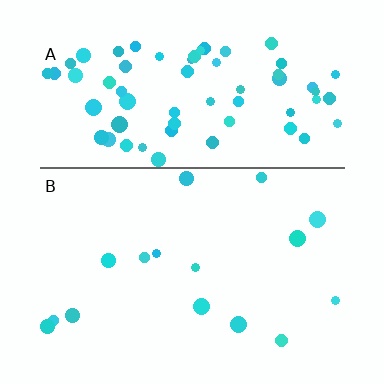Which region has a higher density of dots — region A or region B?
A (the top).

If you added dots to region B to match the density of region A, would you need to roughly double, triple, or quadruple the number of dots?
Approximately quadruple.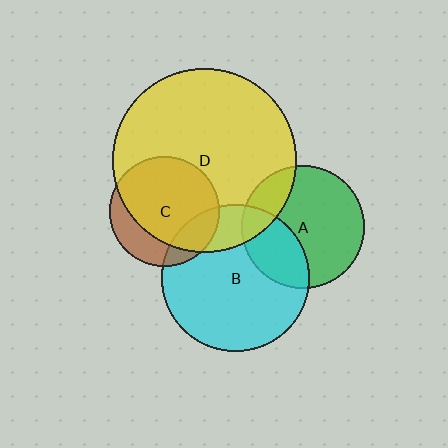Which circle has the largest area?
Circle D (yellow).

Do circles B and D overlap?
Yes.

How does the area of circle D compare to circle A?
Approximately 2.2 times.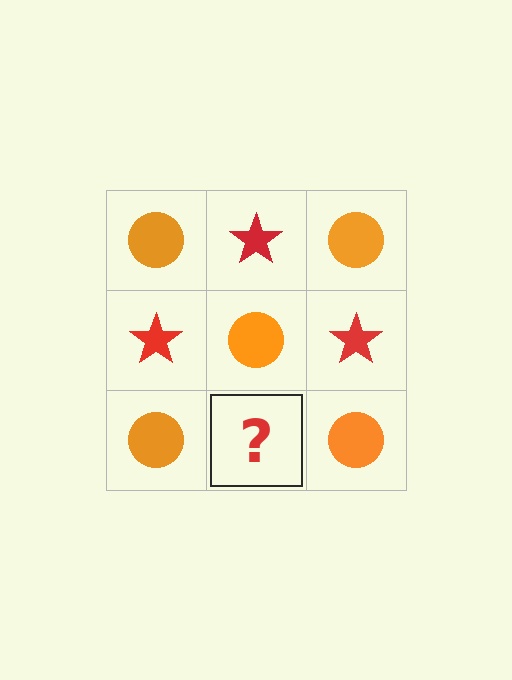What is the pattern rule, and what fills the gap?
The rule is that it alternates orange circle and red star in a checkerboard pattern. The gap should be filled with a red star.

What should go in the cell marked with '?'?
The missing cell should contain a red star.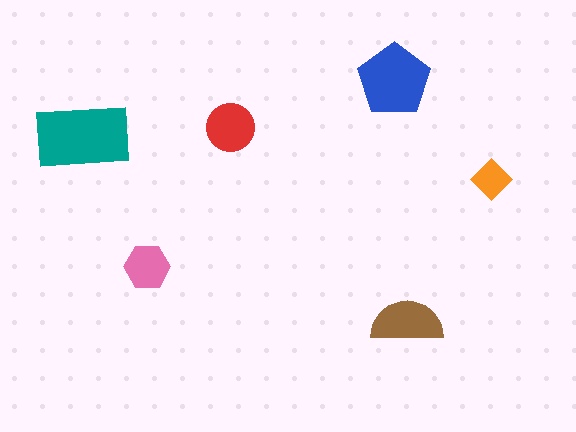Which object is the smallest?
The orange diamond.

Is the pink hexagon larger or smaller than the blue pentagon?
Smaller.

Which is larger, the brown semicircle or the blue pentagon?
The blue pentagon.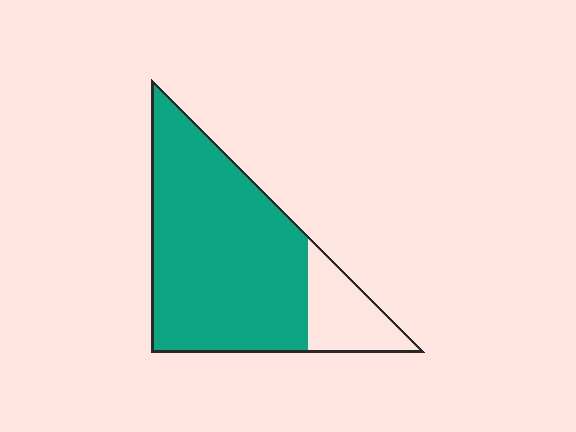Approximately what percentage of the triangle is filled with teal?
Approximately 80%.